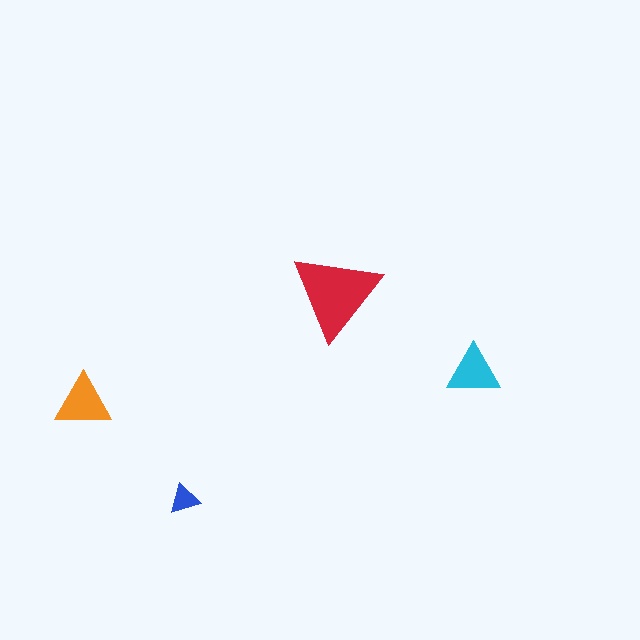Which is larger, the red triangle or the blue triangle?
The red one.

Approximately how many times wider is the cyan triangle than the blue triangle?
About 1.5 times wider.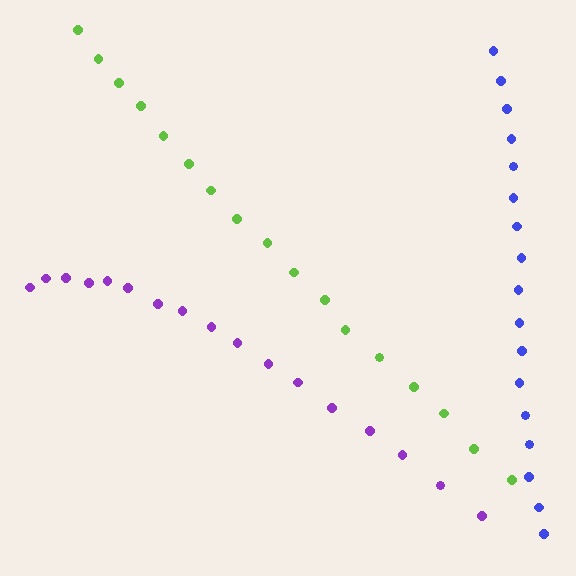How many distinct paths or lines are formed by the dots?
There are 3 distinct paths.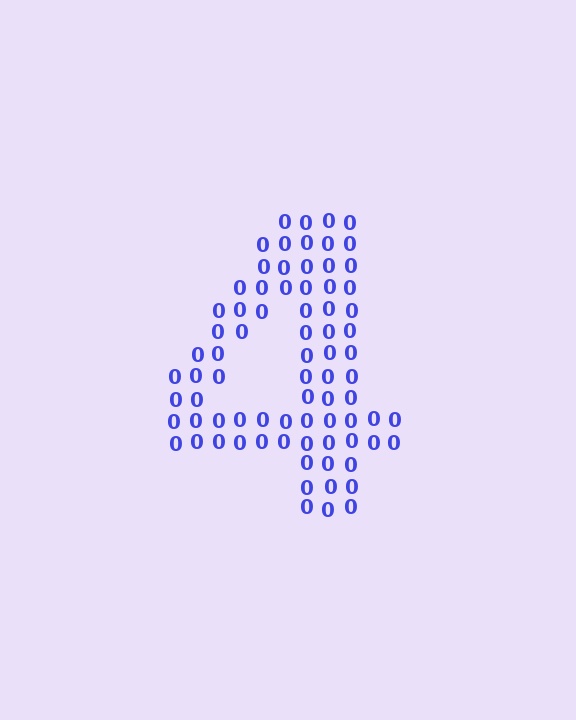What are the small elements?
The small elements are digit 0's.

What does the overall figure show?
The overall figure shows the digit 4.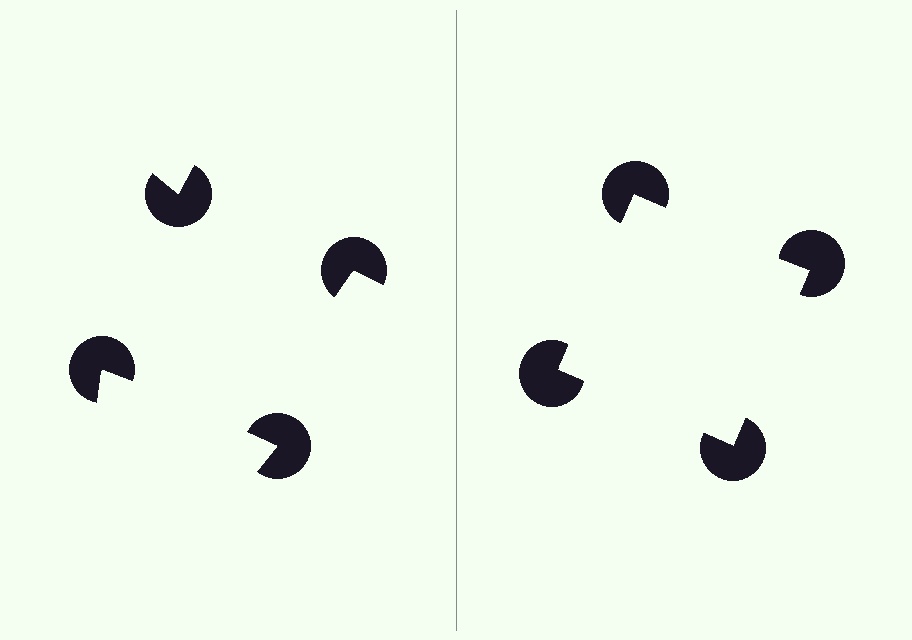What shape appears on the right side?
An illusory square.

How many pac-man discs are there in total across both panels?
8 — 4 on each side.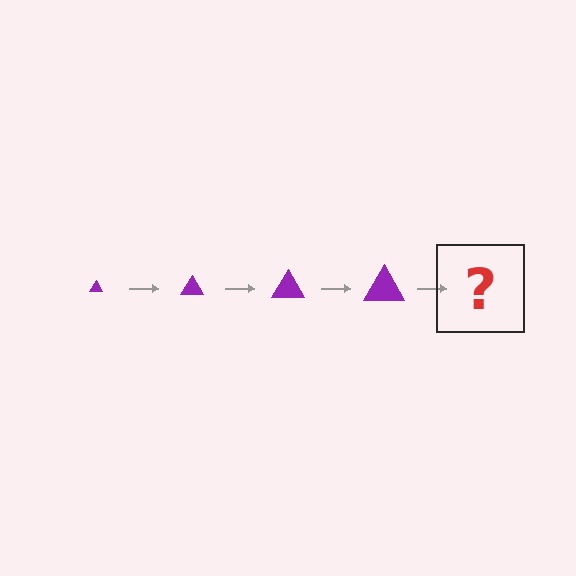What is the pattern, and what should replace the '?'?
The pattern is that the triangle gets progressively larger each step. The '?' should be a purple triangle, larger than the previous one.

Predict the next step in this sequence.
The next step is a purple triangle, larger than the previous one.